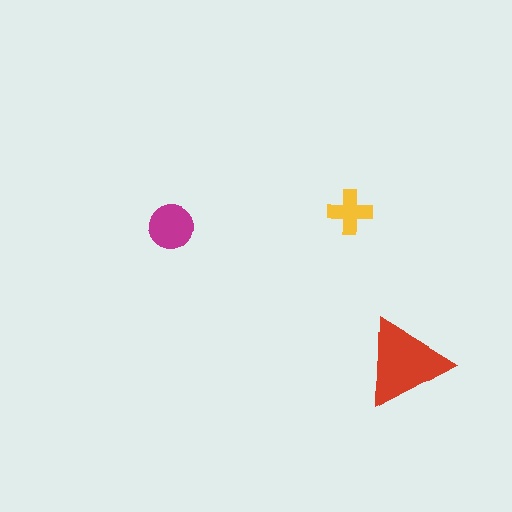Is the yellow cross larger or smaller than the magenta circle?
Smaller.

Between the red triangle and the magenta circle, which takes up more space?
The red triangle.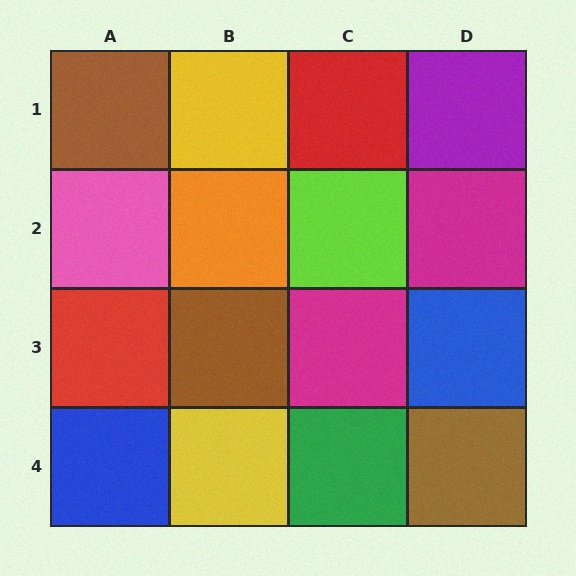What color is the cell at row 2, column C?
Lime.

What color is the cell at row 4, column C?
Green.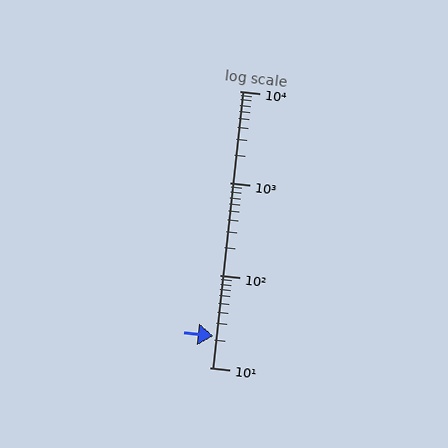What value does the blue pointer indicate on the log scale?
The pointer indicates approximately 22.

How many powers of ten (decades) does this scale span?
The scale spans 3 decades, from 10 to 10000.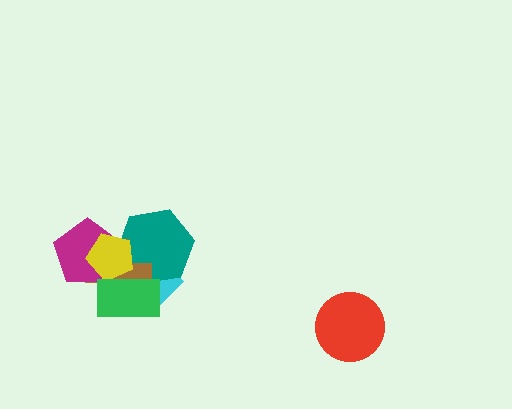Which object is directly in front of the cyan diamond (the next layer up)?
The teal hexagon is directly in front of the cyan diamond.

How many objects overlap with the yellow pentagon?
4 objects overlap with the yellow pentagon.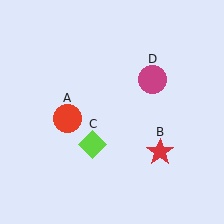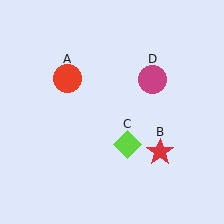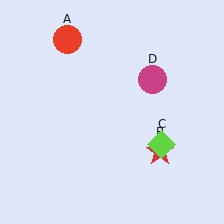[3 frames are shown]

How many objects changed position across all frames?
2 objects changed position: red circle (object A), lime diamond (object C).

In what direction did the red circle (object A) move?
The red circle (object A) moved up.